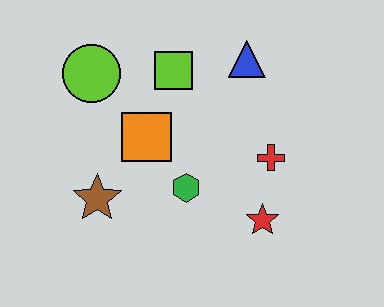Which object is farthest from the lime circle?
The red star is farthest from the lime circle.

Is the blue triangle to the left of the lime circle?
No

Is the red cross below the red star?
No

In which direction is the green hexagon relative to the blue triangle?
The green hexagon is below the blue triangle.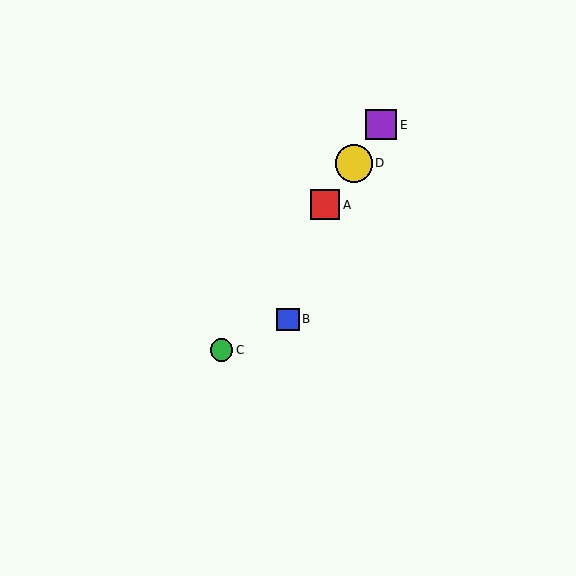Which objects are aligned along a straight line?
Objects A, C, D, E are aligned along a straight line.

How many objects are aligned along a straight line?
4 objects (A, C, D, E) are aligned along a straight line.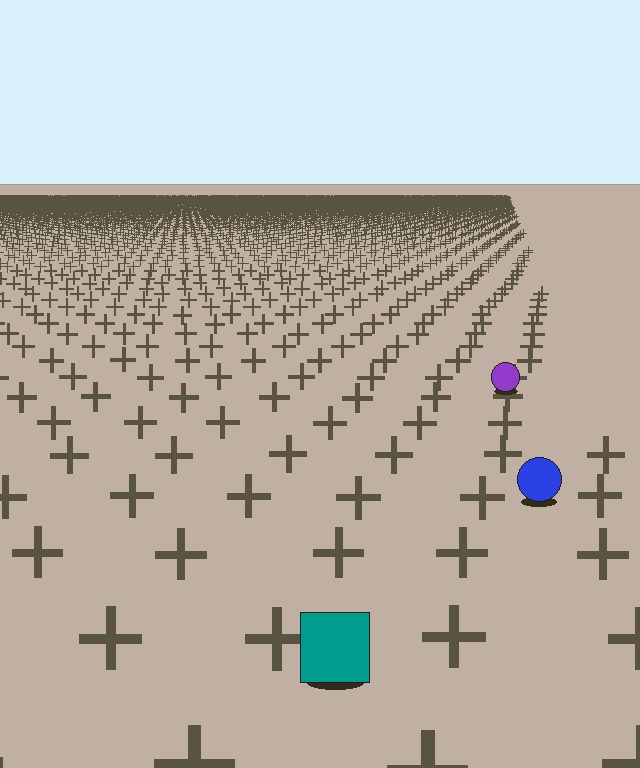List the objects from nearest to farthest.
From nearest to farthest: the teal square, the blue circle, the purple circle.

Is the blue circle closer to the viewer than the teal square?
No. The teal square is closer — you can tell from the texture gradient: the ground texture is coarser near it.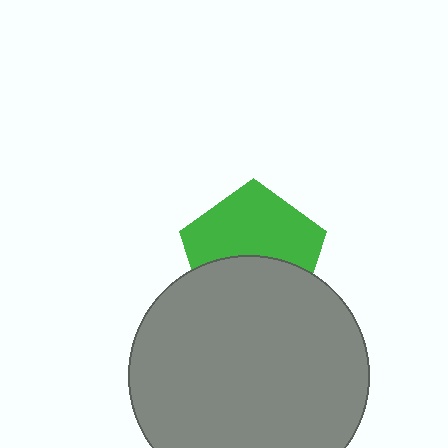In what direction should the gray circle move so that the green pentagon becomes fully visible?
The gray circle should move down. That is the shortest direction to clear the overlap and leave the green pentagon fully visible.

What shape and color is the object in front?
The object in front is a gray circle.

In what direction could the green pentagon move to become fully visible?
The green pentagon could move up. That would shift it out from behind the gray circle entirely.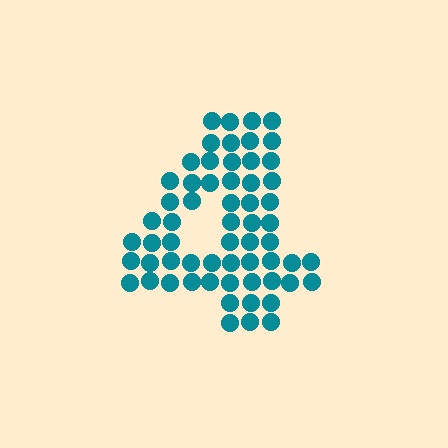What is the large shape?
The large shape is the digit 4.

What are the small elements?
The small elements are circles.